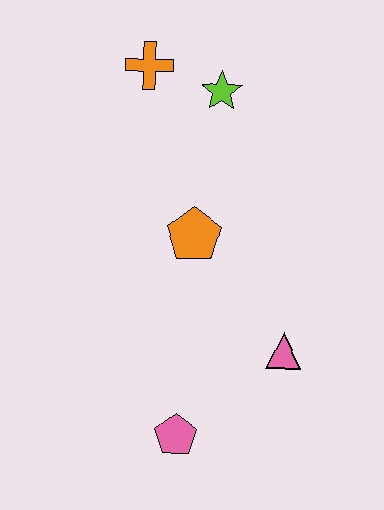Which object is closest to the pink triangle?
The pink pentagon is closest to the pink triangle.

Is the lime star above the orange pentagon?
Yes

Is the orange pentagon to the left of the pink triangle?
Yes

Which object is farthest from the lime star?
The pink pentagon is farthest from the lime star.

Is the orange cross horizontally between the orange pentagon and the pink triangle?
No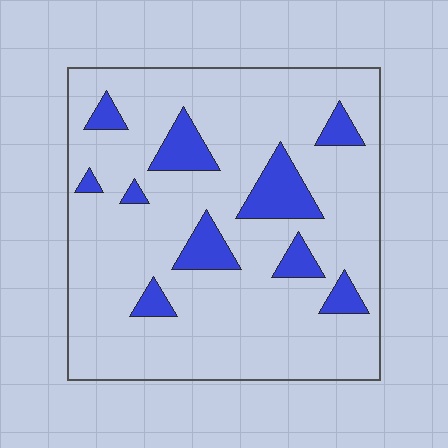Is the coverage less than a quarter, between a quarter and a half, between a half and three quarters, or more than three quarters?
Less than a quarter.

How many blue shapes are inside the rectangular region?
10.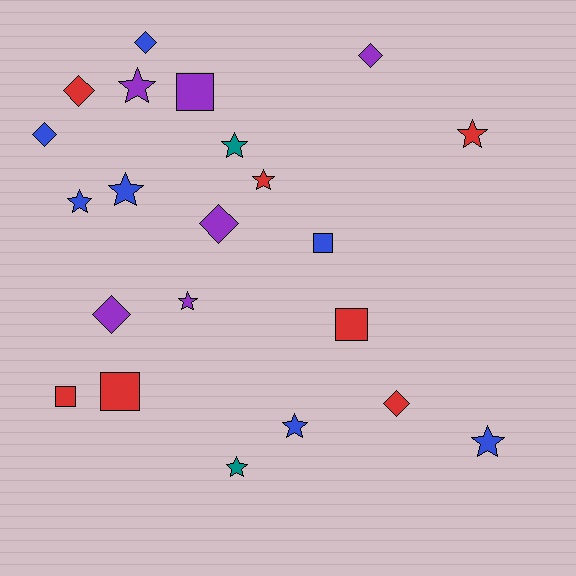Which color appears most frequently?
Blue, with 7 objects.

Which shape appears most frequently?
Star, with 10 objects.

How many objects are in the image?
There are 22 objects.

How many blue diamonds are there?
There are 2 blue diamonds.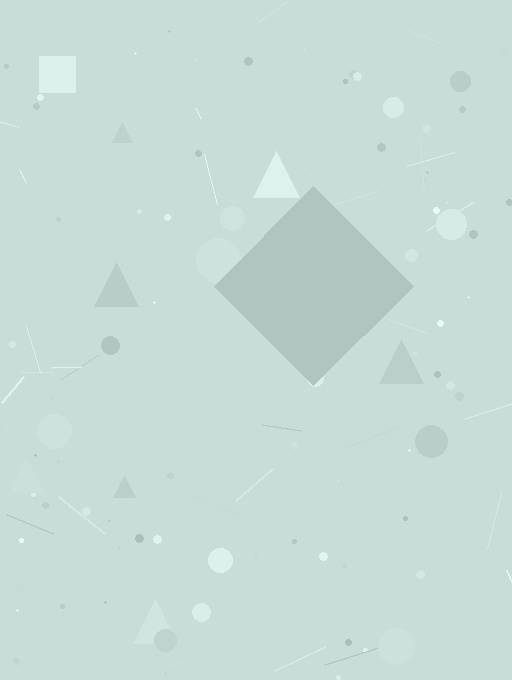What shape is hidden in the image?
A diamond is hidden in the image.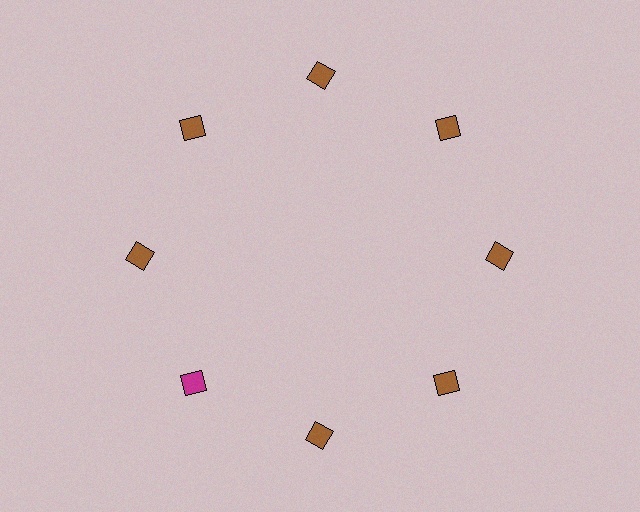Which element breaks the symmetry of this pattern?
The magenta diamond at roughly the 8 o'clock position breaks the symmetry. All other shapes are brown diamonds.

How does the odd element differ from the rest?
It has a different color: magenta instead of brown.